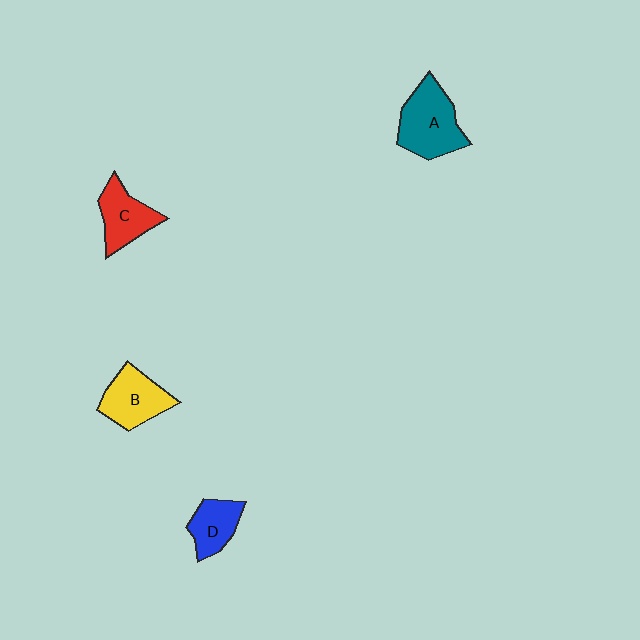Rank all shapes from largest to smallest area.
From largest to smallest: A (teal), B (yellow), C (red), D (blue).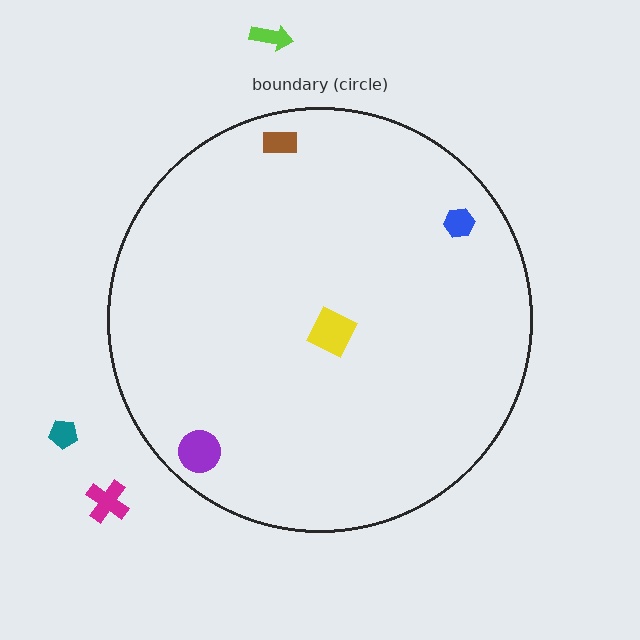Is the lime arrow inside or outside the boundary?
Outside.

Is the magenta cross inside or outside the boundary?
Outside.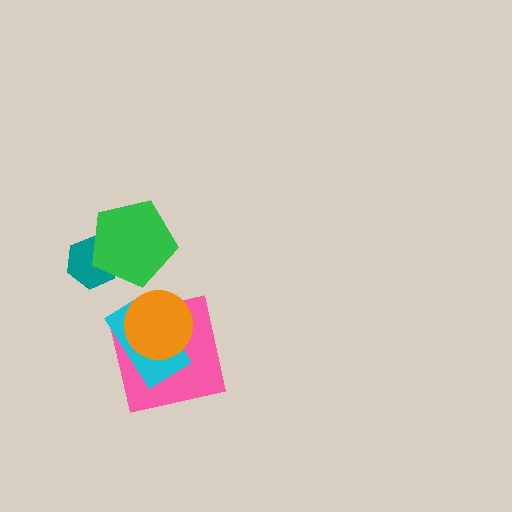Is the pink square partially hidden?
Yes, it is partially covered by another shape.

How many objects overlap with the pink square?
2 objects overlap with the pink square.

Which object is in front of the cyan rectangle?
The orange circle is in front of the cyan rectangle.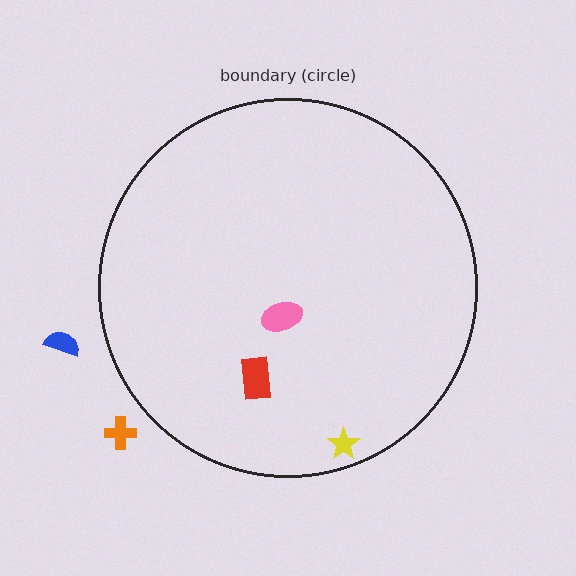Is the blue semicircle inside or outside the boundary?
Outside.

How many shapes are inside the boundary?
3 inside, 2 outside.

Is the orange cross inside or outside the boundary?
Outside.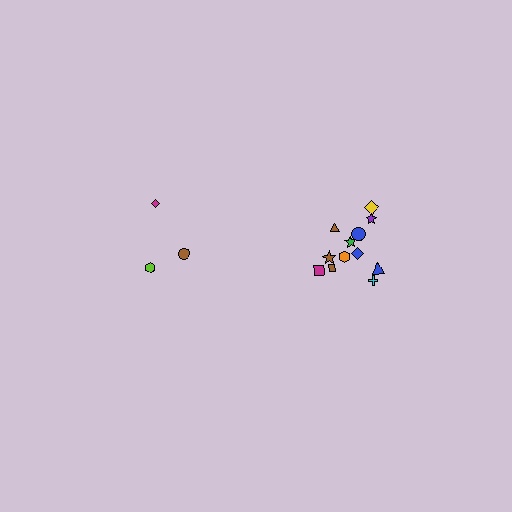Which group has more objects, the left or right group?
The right group.